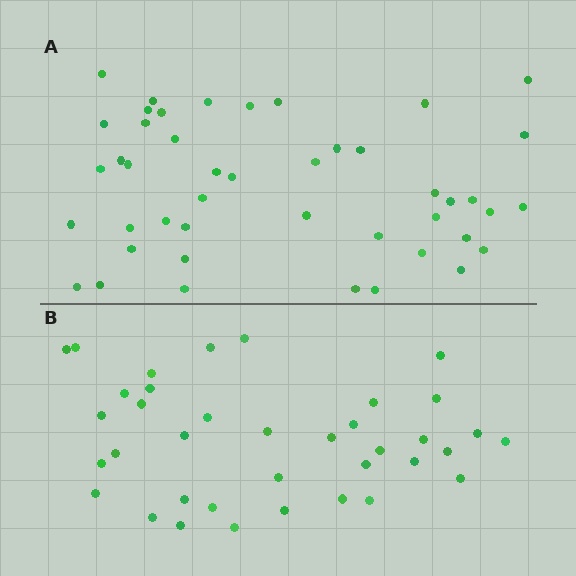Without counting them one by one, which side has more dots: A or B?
Region A (the top region) has more dots.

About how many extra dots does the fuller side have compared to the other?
Region A has roughly 8 or so more dots than region B.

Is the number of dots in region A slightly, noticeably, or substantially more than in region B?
Region A has only slightly more — the two regions are fairly close. The ratio is roughly 1.2 to 1.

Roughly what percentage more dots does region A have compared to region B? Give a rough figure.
About 20% more.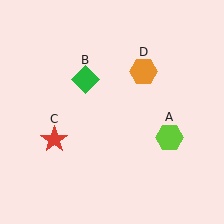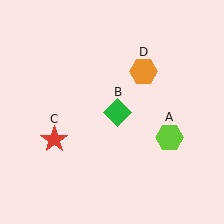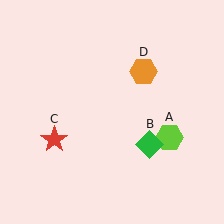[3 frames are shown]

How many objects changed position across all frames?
1 object changed position: green diamond (object B).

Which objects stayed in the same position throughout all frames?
Lime hexagon (object A) and red star (object C) and orange hexagon (object D) remained stationary.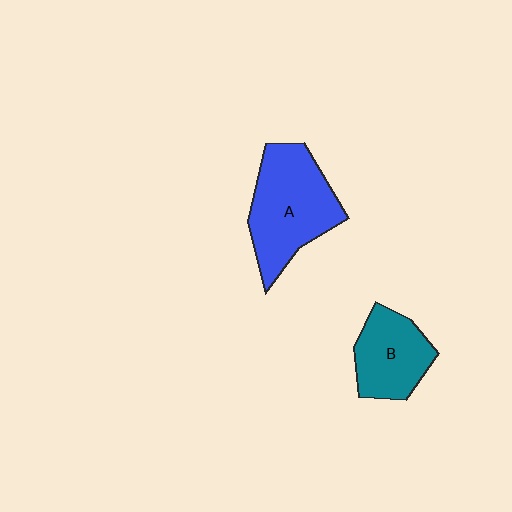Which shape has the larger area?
Shape A (blue).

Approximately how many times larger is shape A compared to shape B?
Approximately 1.5 times.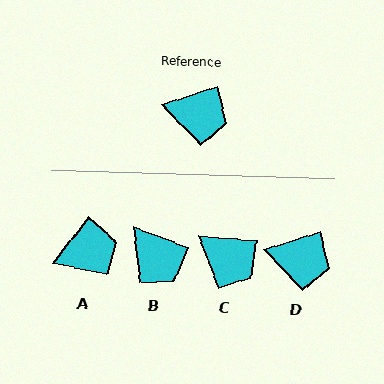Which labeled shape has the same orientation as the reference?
D.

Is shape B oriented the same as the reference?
No, it is off by about 38 degrees.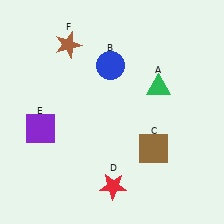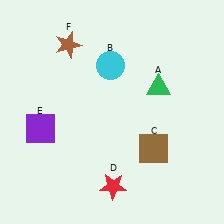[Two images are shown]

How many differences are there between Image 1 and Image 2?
There is 1 difference between the two images.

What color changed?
The circle (B) changed from blue in Image 1 to cyan in Image 2.